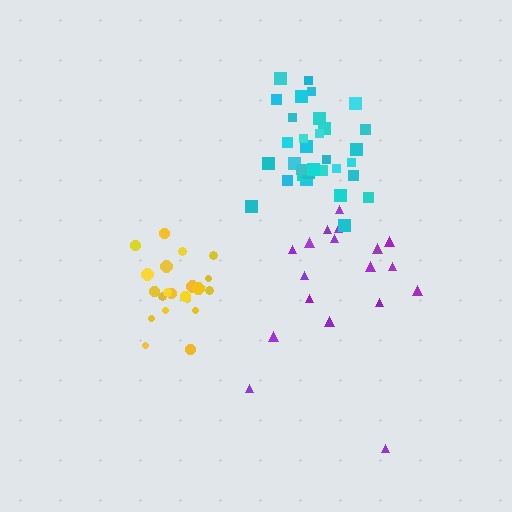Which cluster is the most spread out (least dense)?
Purple.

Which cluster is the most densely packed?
Yellow.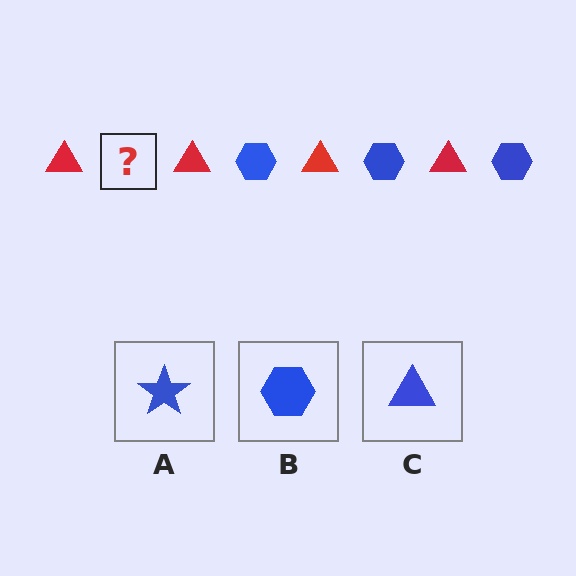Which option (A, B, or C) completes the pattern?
B.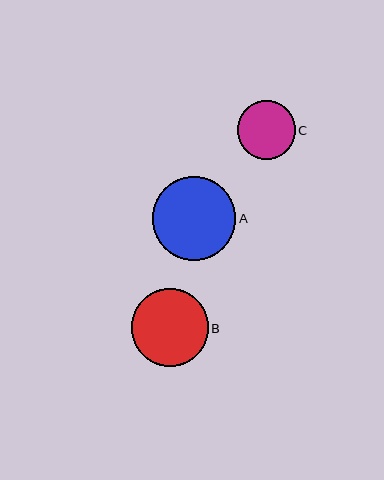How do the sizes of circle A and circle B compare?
Circle A and circle B are approximately the same size.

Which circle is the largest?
Circle A is the largest with a size of approximately 84 pixels.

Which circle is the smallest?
Circle C is the smallest with a size of approximately 58 pixels.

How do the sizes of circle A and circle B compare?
Circle A and circle B are approximately the same size.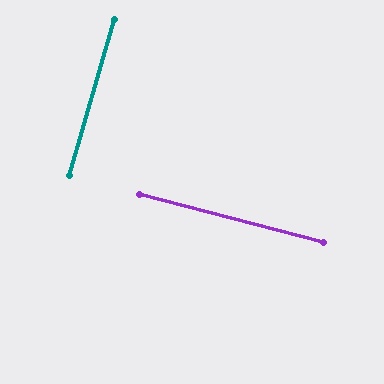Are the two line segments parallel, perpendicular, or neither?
Perpendicular — they meet at approximately 89°.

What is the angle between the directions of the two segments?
Approximately 89 degrees.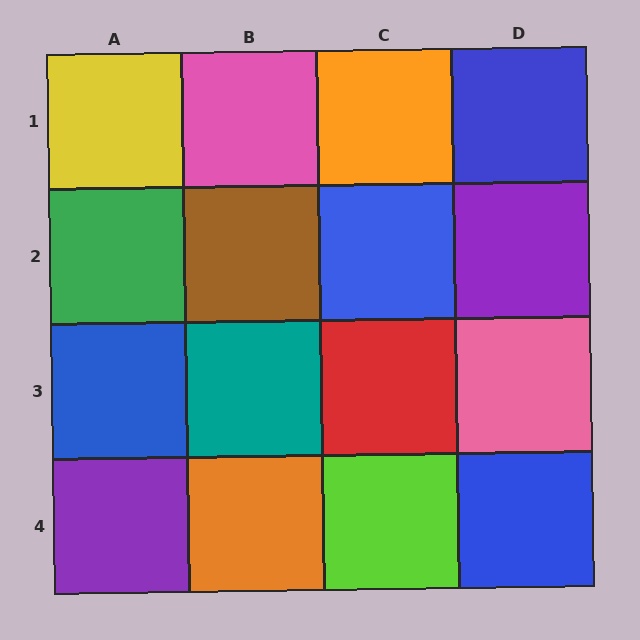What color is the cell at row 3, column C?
Red.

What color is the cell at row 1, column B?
Pink.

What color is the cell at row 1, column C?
Orange.